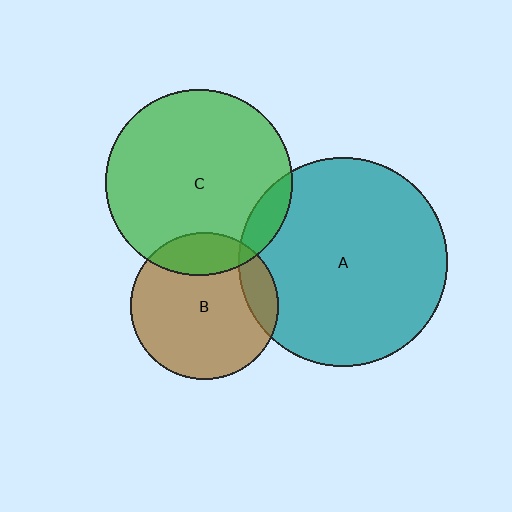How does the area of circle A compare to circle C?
Approximately 1.3 times.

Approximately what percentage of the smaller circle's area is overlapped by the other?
Approximately 10%.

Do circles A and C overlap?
Yes.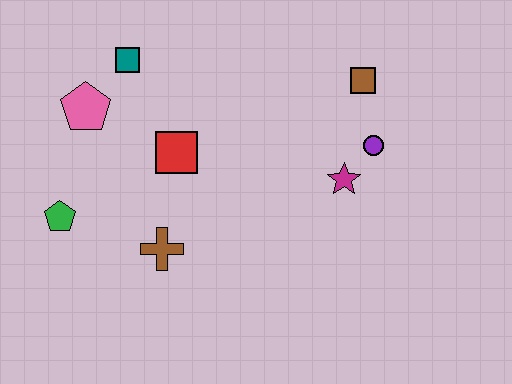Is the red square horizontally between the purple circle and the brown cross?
Yes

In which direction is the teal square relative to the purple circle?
The teal square is to the left of the purple circle.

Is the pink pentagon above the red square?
Yes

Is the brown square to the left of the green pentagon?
No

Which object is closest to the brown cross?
The red square is closest to the brown cross.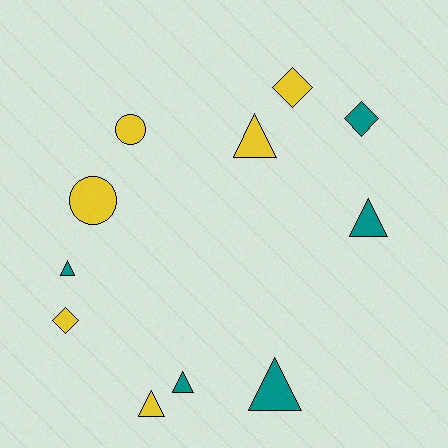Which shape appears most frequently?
Triangle, with 6 objects.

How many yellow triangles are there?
There are 2 yellow triangles.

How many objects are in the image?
There are 11 objects.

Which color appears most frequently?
Yellow, with 6 objects.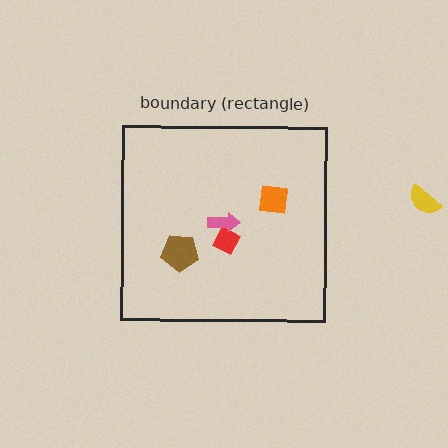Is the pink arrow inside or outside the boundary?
Inside.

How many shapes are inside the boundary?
4 inside, 1 outside.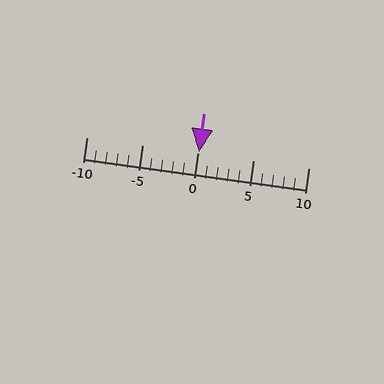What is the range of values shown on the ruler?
The ruler shows values from -10 to 10.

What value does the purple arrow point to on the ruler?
The purple arrow points to approximately 0.